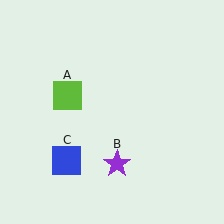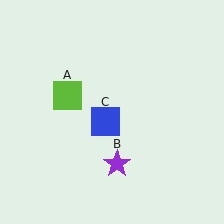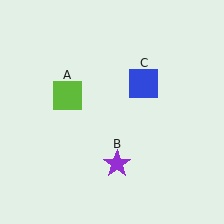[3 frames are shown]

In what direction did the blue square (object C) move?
The blue square (object C) moved up and to the right.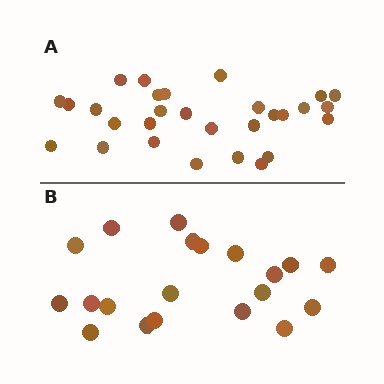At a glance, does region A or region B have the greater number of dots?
Region A (the top region) has more dots.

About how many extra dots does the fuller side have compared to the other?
Region A has roughly 8 or so more dots than region B.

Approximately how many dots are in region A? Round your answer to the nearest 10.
About 30 dots. (The exact count is 29, which rounds to 30.)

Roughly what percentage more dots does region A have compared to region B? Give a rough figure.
About 45% more.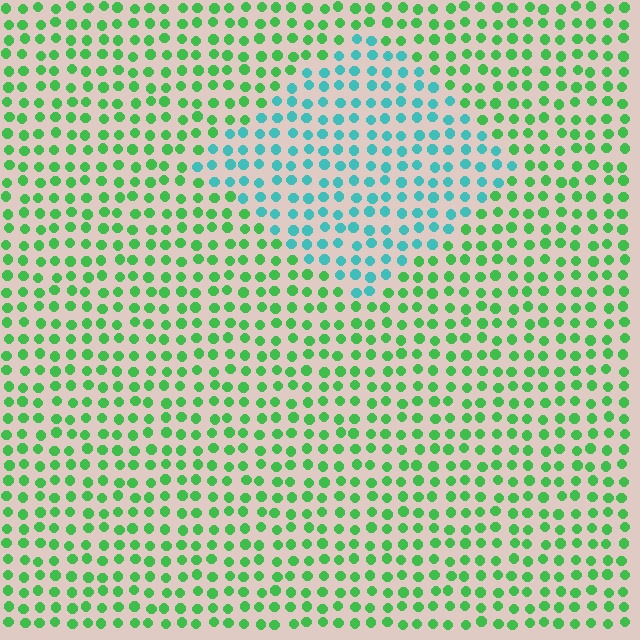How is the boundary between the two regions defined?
The boundary is defined purely by a slight shift in hue (about 53 degrees). Spacing, size, and orientation are identical on both sides.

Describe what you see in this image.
The image is filled with small green elements in a uniform arrangement. A diamond-shaped region is visible where the elements are tinted to a slightly different hue, forming a subtle color boundary.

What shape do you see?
I see a diamond.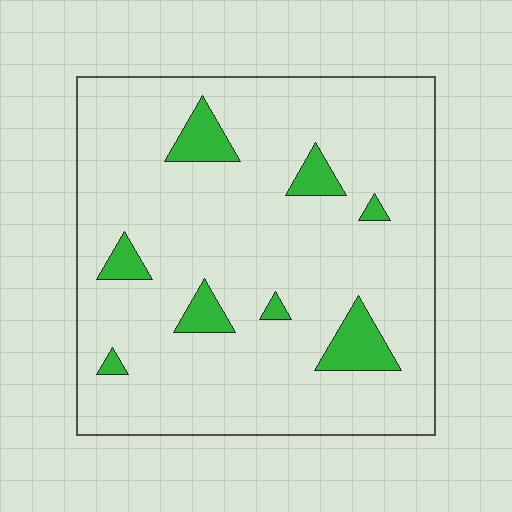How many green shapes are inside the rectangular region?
8.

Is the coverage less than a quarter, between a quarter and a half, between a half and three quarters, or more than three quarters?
Less than a quarter.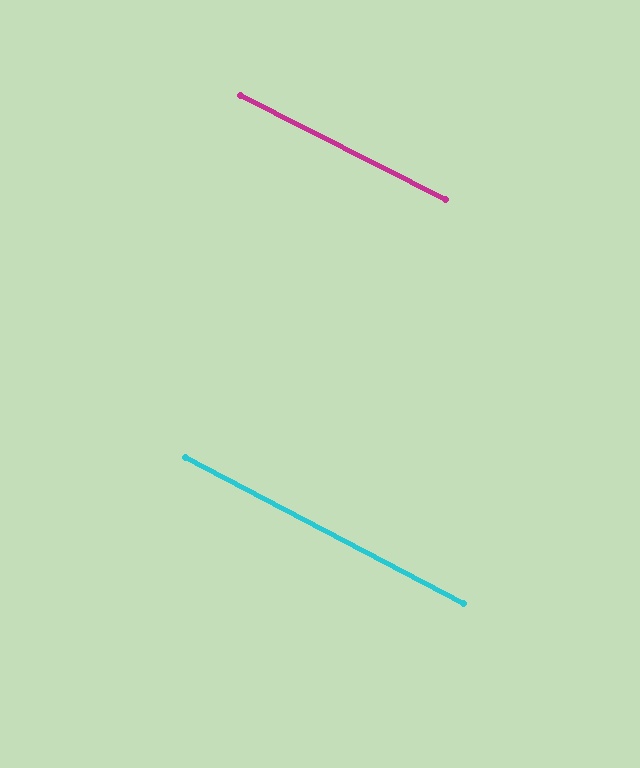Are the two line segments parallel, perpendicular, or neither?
Parallel — their directions differ by only 0.6°.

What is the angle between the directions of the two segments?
Approximately 1 degree.